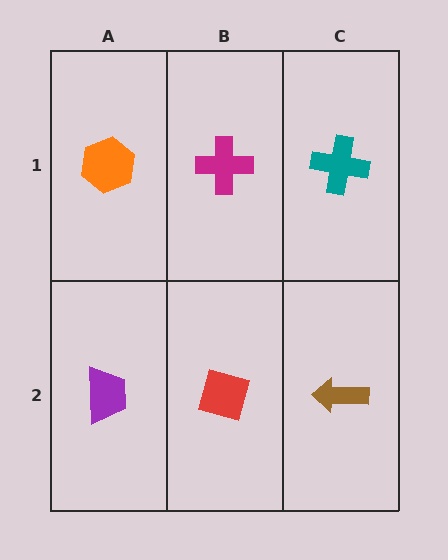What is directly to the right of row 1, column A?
A magenta cross.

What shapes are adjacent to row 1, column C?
A brown arrow (row 2, column C), a magenta cross (row 1, column B).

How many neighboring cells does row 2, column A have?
2.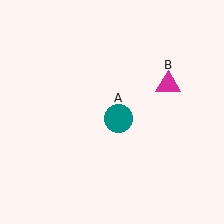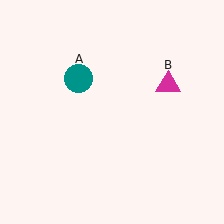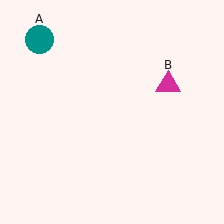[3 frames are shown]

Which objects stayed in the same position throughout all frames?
Magenta triangle (object B) remained stationary.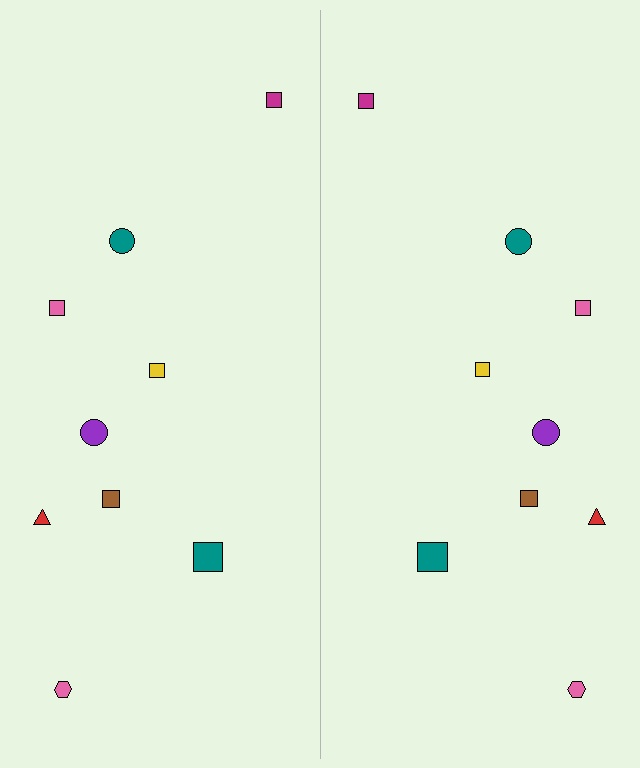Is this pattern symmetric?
Yes, this pattern has bilateral (reflection) symmetry.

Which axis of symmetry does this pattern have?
The pattern has a vertical axis of symmetry running through the center of the image.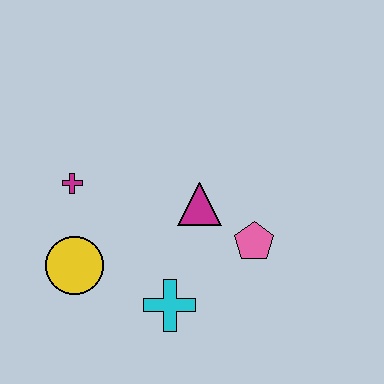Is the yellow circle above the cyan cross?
Yes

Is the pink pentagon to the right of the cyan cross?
Yes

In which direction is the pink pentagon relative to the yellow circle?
The pink pentagon is to the right of the yellow circle.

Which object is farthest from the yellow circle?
The pink pentagon is farthest from the yellow circle.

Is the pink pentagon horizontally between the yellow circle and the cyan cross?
No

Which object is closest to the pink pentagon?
The magenta triangle is closest to the pink pentagon.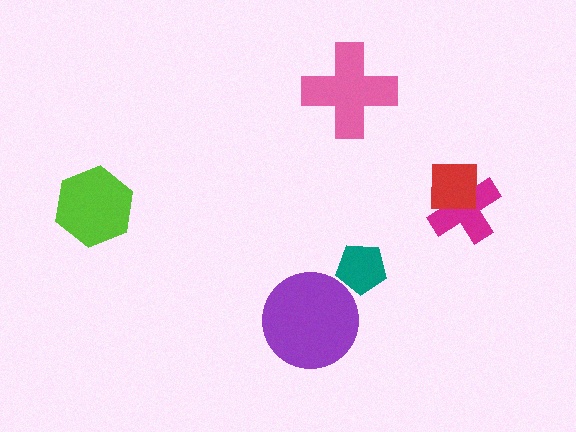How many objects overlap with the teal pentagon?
0 objects overlap with the teal pentagon.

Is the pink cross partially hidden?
No, no other shape covers it.